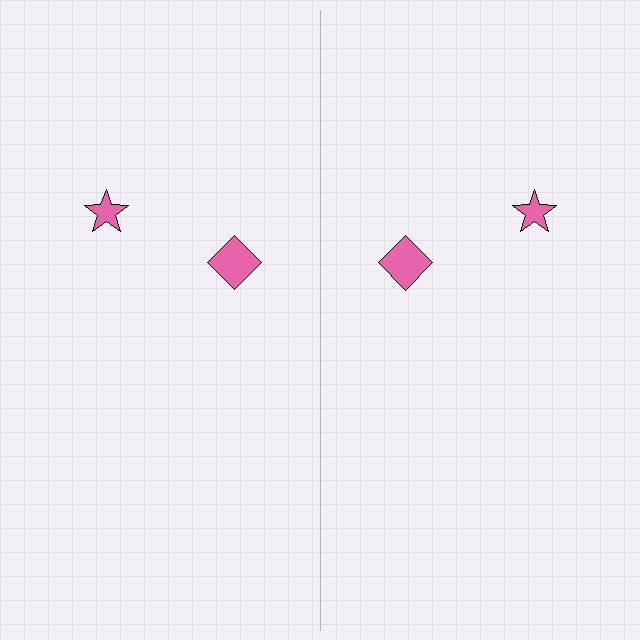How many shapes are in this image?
There are 4 shapes in this image.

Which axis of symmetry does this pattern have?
The pattern has a vertical axis of symmetry running through the center of the image.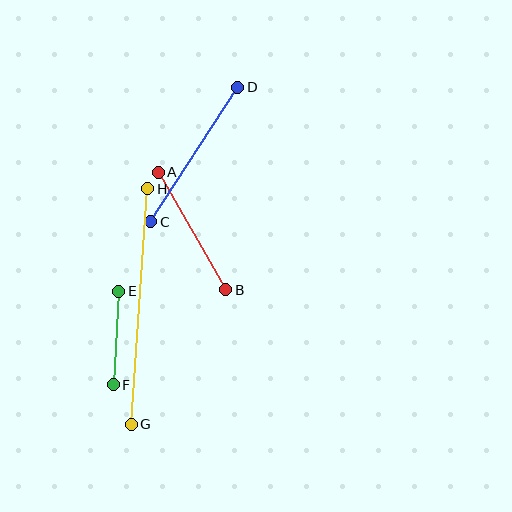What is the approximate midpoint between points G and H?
The midpoint is at approximately (140, 306) pixels.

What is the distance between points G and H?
The distance is approximately 236 pixels.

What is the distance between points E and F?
The distance is approximately 94 pixels.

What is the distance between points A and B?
The distance is approximately 135 pixels.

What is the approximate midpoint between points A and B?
The midpoint is at approximately (192, 231) pixels.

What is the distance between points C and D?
The distance is approximately 160 pixels.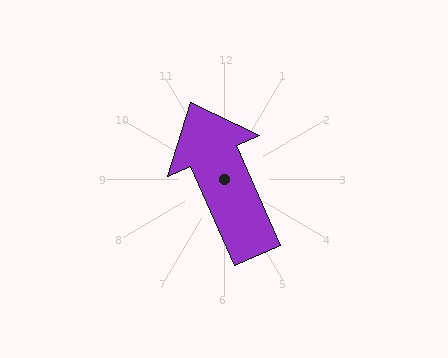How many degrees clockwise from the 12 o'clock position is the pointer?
Approximately 336 degrees.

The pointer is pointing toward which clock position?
Roughly 11 o'clock.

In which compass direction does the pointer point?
Northwest.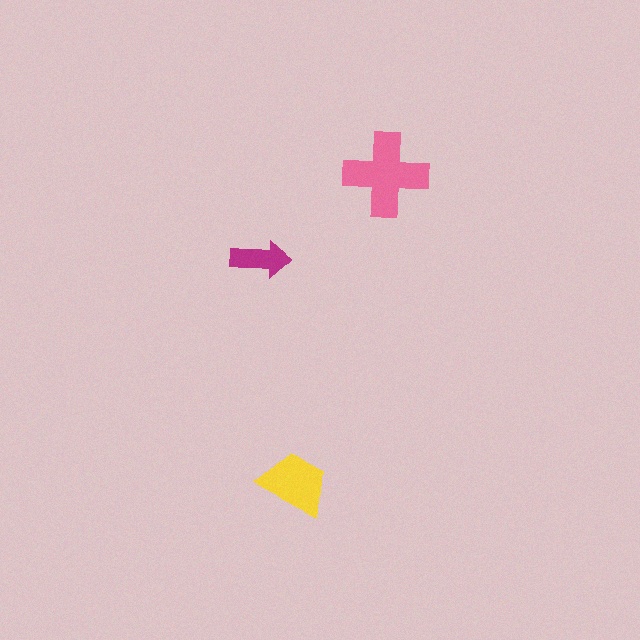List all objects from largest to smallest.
The pink cross, the yellow trapezoid, the magenta arrow.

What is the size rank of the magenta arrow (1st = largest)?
3rd.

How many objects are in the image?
There are 3 objects in the image.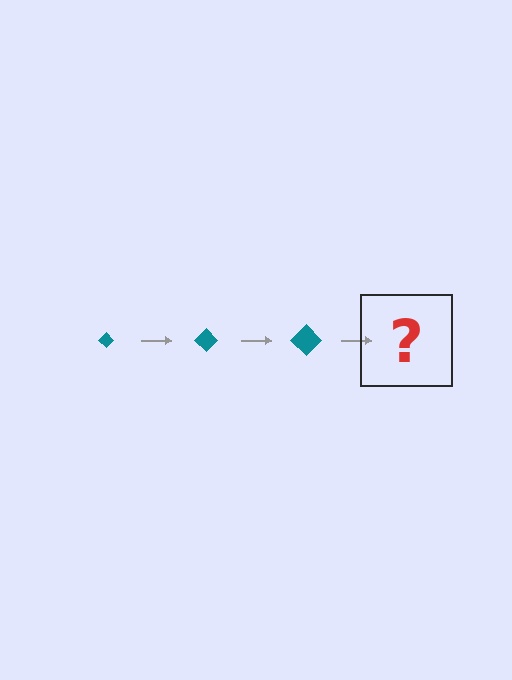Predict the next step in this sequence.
The next step is a teal diamond, larger than the previous one.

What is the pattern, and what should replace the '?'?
The pattern is that the diamond gets progressively larger each step. The '?' should be a teal diamond, larger than the previous one.